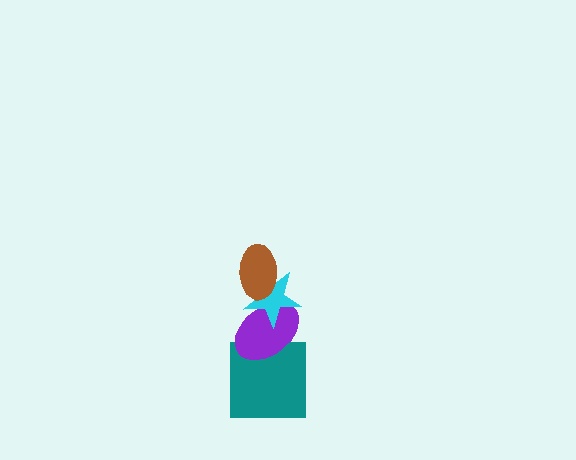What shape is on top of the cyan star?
The brown ellipse is on top of the cyan star.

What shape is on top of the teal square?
The purple ellipse is on top of the teal square.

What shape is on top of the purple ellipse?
The cyan star is on top of the purple ellipse.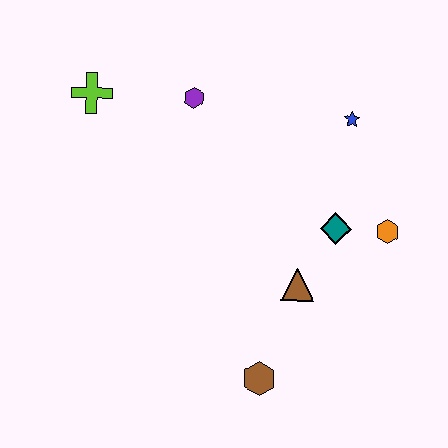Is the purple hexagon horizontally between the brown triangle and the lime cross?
Yes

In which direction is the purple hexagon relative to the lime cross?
The purple hexagon is to the right of the lime cross.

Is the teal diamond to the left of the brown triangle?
No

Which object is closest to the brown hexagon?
The brown triangle is closest to the brown hexagon.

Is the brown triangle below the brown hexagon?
No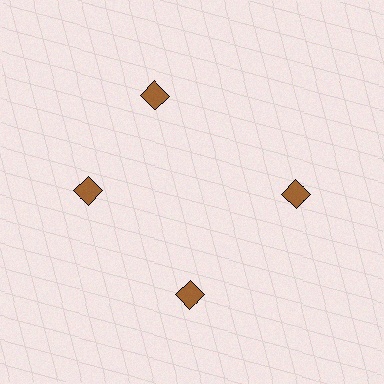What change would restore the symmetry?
The symmetry would be restored by rotating it back into even spacing with its neighbors so that all 4 diamonds sit at equal angles and equal distance from the center.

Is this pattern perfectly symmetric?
No. The 4 brown diamonds are arranged in a ring, but one element near the 12 o'clock position is rotated out of alignment along the ring, breaking the 4-fold rotational symmetry.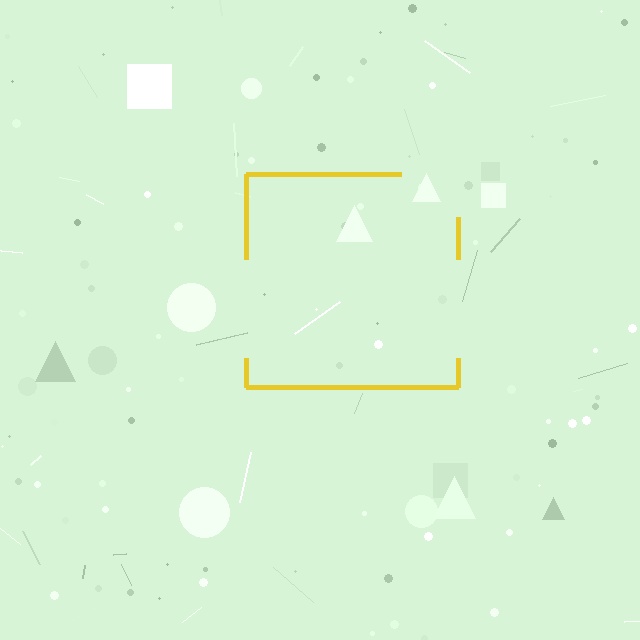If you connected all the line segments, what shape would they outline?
They would outline a square.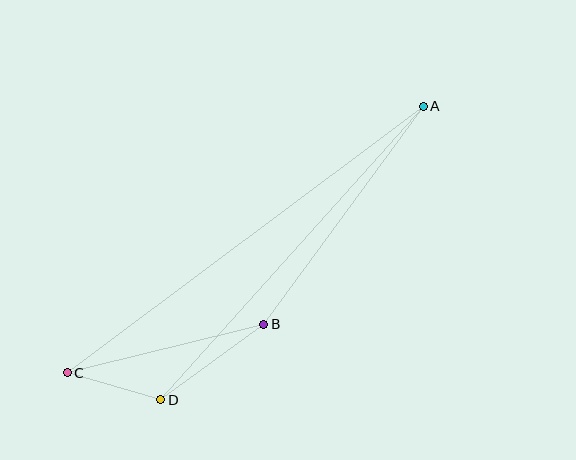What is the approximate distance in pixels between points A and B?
The distance between A and B is approximately 270 pixels.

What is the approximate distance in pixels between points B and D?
The distance between B and D is approximately 128 pixels.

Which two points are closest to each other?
Points C and D are closest to each other.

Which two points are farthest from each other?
Points A and C are farthest from each other.